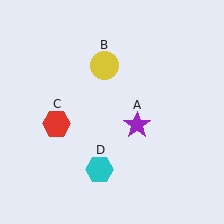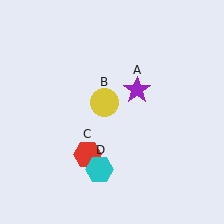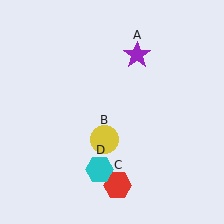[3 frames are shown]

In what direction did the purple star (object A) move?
The purple star (object A) moved up.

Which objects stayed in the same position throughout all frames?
Cyan hexagon (object D) remained stationary.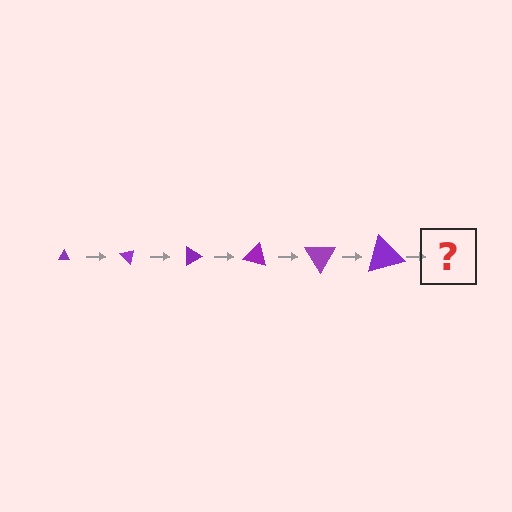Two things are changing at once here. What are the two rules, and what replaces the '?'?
The two rules are that the triangle grows larger each step and it rotates 45 degrees each step. The '?' should be a triangle, larger than the previous one and rotated 270 degrees from the start.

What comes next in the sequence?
The next element should be a triangle, larger than the previous one and rotated 270 degrees from the start.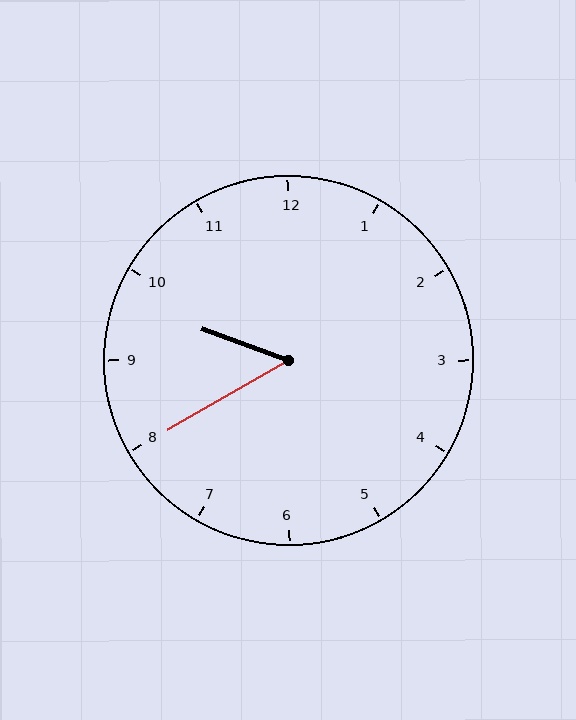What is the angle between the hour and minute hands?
Approximately 50 degrees.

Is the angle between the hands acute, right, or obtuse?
It is acute.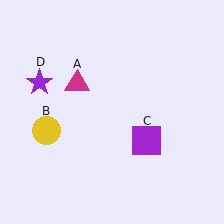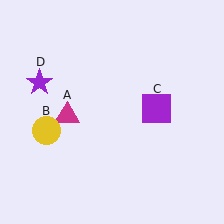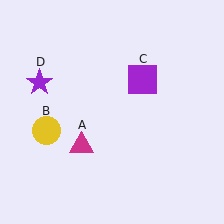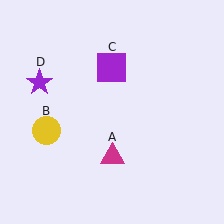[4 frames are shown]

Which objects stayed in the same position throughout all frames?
Yellow circle (object B) and purple star (object D) remained stationary.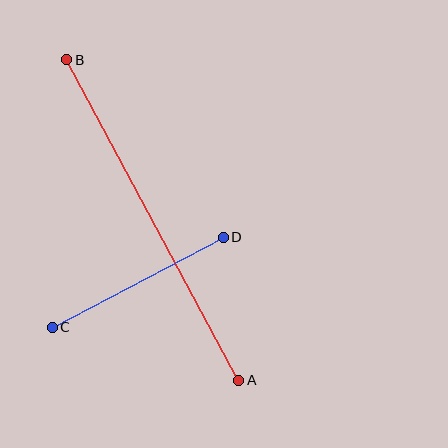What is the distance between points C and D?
The distance is approximately 193 pixels.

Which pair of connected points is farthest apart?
Points A and B are farthest apart.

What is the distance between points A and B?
The distance is approximately 363 pixels.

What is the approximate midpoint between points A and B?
The midpoint is at approximately (153, 220) pixels.